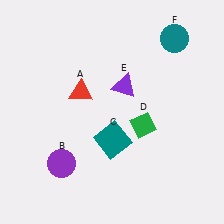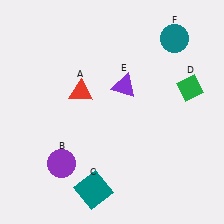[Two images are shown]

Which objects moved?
The objects that moved are: the teal square (C), the green diamond (D).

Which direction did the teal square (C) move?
The teal square (C) moved down.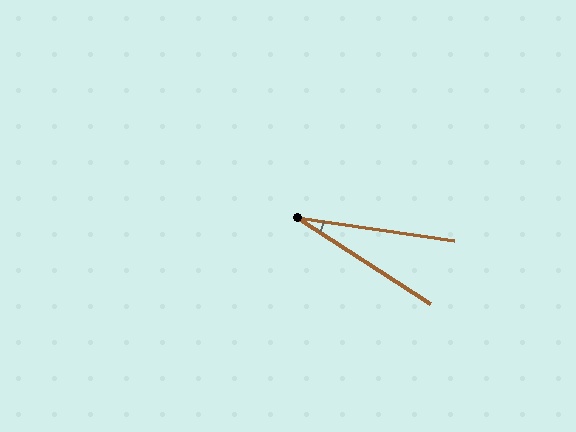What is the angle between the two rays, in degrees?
Approximately 24 degrees.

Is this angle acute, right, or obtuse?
It is acute.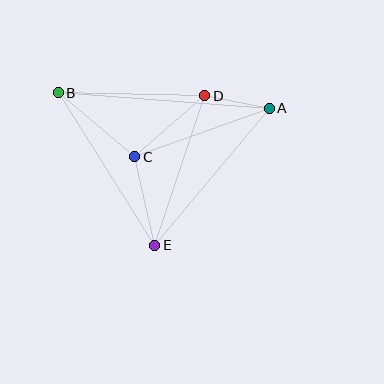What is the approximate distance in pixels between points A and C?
The distance between A and C is approximately 143 pixels.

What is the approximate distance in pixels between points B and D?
The distance between B and D is approximately 146 pixels.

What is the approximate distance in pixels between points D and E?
The distance between D and E is approximately 158 pixels.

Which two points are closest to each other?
Points A and D are closest to each other.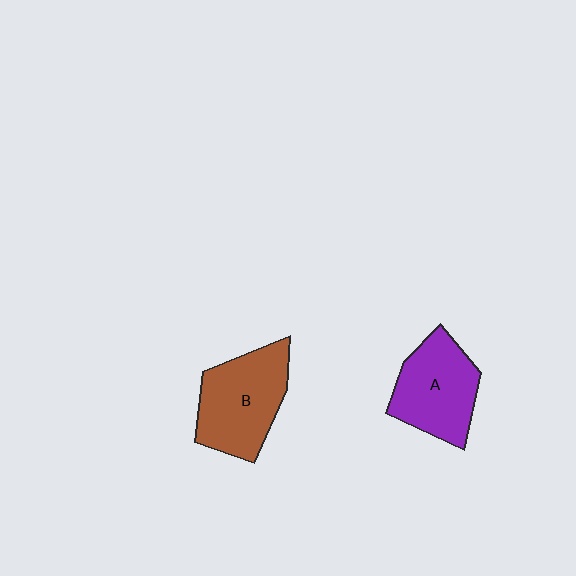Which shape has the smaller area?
Shape A (purple).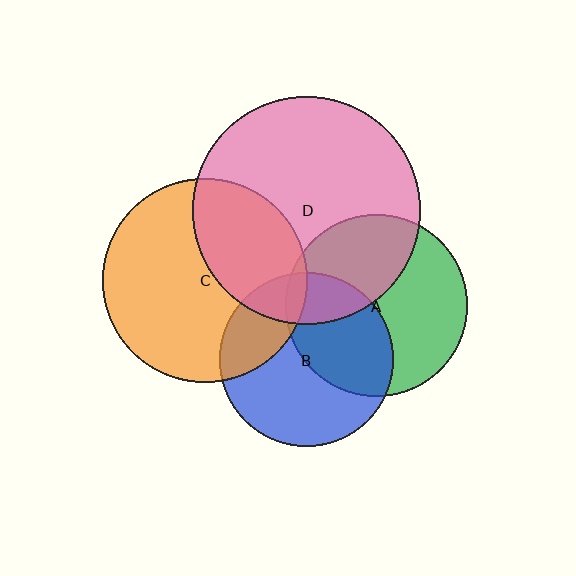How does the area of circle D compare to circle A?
Approximately 1.6 times.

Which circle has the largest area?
Circle D (pink).